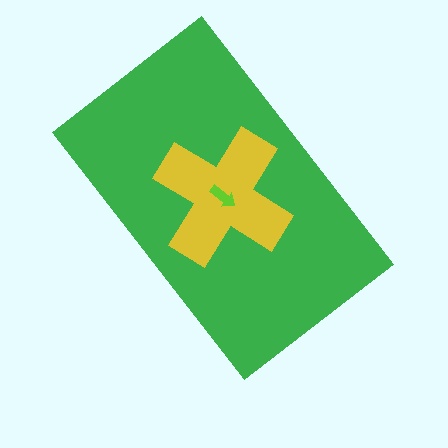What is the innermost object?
The lime arrow.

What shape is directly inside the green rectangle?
The yellow cross.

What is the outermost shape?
The green rectangle.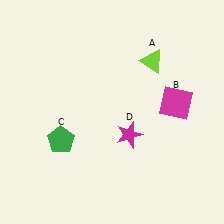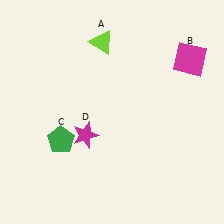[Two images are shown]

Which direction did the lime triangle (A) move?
The lime triangle (A) moved left.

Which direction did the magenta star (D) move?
The magenta star (D) moved left.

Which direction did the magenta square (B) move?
The magenta square (B) moved up.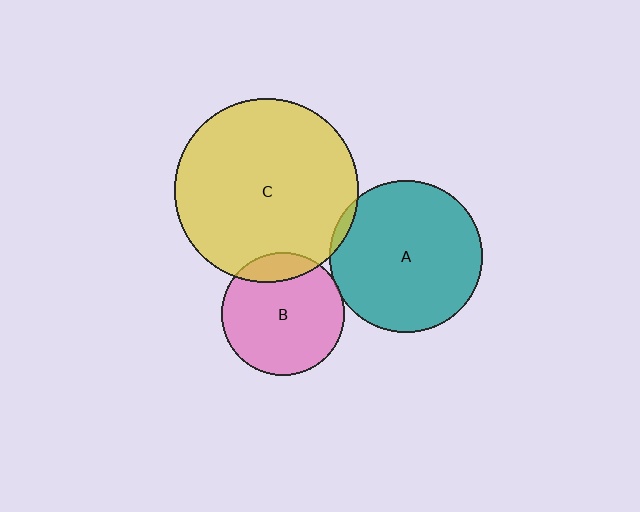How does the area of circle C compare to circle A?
Approximately 1.4 times.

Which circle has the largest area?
Circle C (yellow).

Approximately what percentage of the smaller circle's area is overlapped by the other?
Approximately 15%.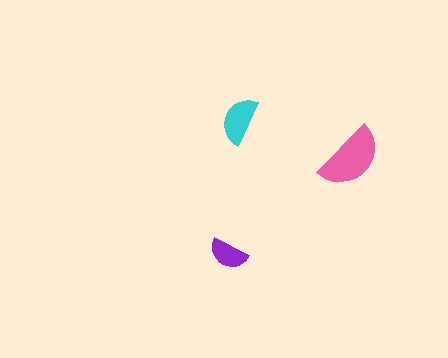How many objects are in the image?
There are 3 objects in the image.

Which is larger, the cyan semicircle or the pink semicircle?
The pink one.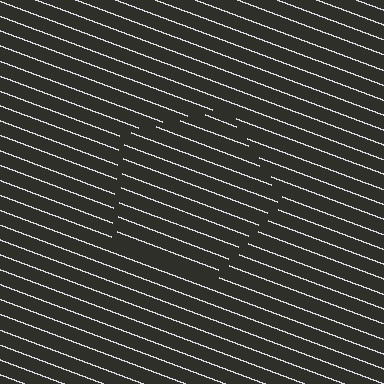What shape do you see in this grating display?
An illusory pentagon. The interior of the shape contains the same grating, shifted by half a period — the contour is defined by the phase discontinuity where line-ends from the inner and outer gratings abut.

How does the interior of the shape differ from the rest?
The interior of the shape contains the same grating, shifted by half a period — the contour is defined by the phase discontinuity where line-ends from the inner and outer gratings abut.